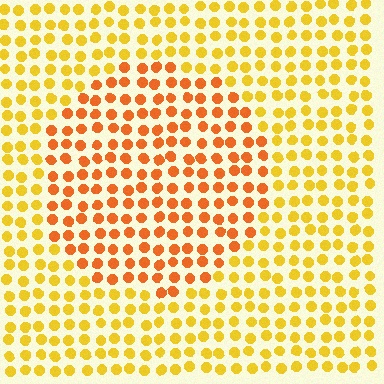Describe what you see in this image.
The image is filled with small yellow elements in a uniform arrangement. A circle-shaped region is visible where the elements are tinted to a slightly different hue, forming a subtle color boundary.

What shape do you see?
I see a circle.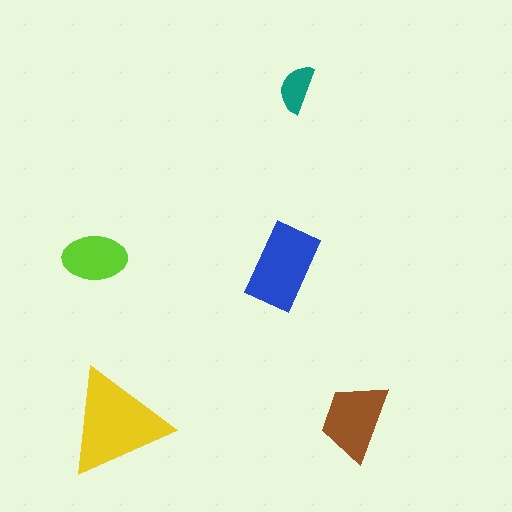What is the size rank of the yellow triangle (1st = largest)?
1st.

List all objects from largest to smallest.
The yellow triangle, the blue rectangle, the brown trapezoid, the lime ellipse, the teal semicircle.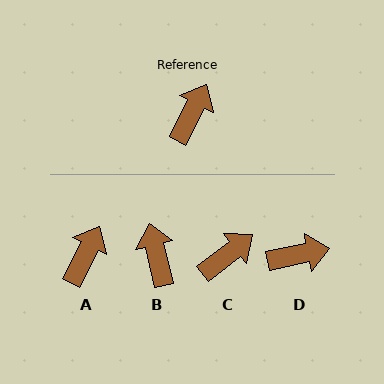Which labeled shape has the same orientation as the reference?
A.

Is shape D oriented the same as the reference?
No, it is off by about 51 degrees.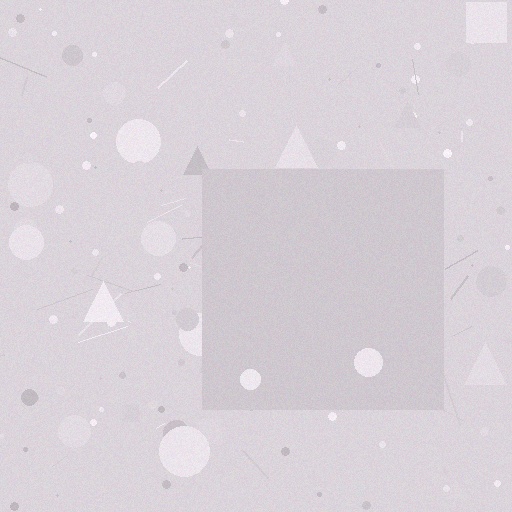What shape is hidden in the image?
A square is hidden in the image.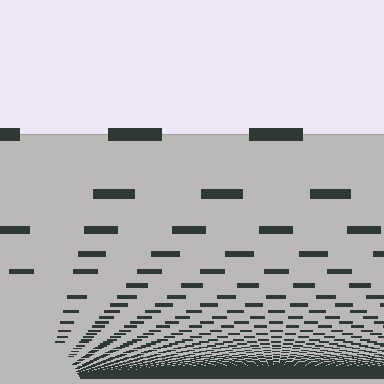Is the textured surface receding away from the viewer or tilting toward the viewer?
The surface appears to tilt toward the viewer. Texture elements get larger and sparser toward the top.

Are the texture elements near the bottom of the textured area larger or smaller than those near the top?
Smaller. The gradient is inverted — elements near the bottom are smaller and denser.